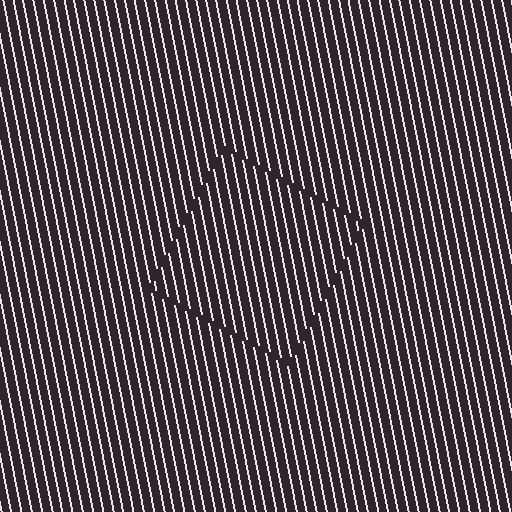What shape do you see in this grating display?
An illusory square. The interior of the shape contains the same grating, shifted by half a period — the contour is defined by the phase discontinuity where line-ends from the inner and outer gratings abut.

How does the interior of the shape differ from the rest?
The interior of the shape contains the same grating, shifted by half a period — the contour is defined by the phase discontinuity where line-ends from the inner and outer gratings abut.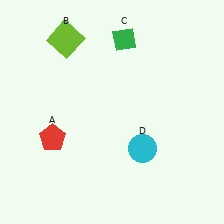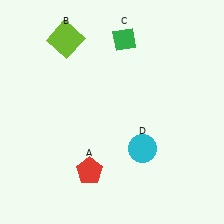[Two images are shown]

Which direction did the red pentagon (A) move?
The red pentagon (A) moved right.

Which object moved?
The red pentagon (A) moved right.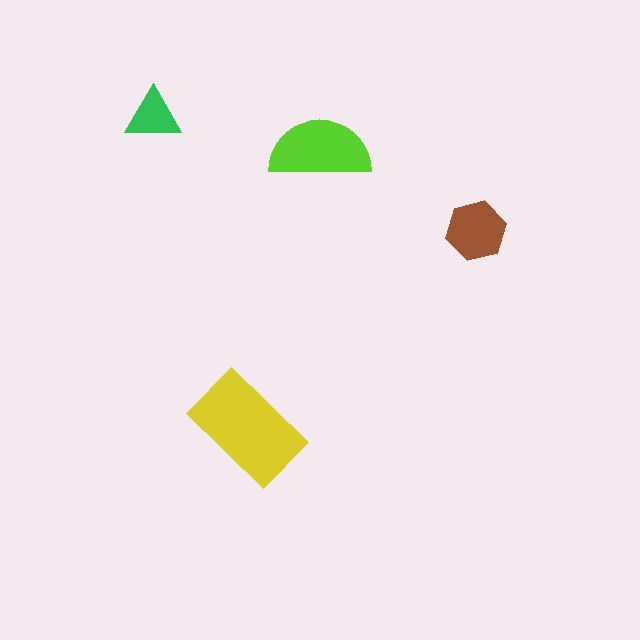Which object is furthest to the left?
The green triangle is leftmost.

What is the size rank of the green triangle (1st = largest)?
4th.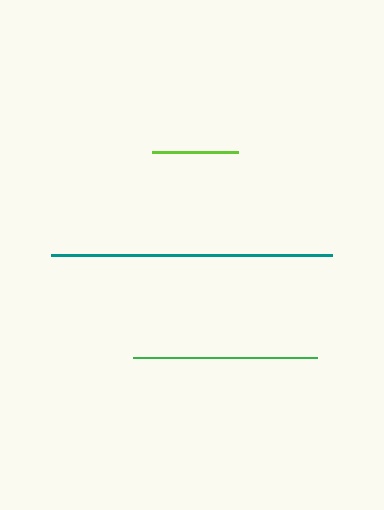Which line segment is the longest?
The teal line is the longest at approximately 281 pixels.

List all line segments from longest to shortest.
From longest to shortest: teal, green, lime.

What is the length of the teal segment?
The teal segment is approximately 281 pixels long.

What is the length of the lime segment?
The lime segment is approximately 86 pixels long.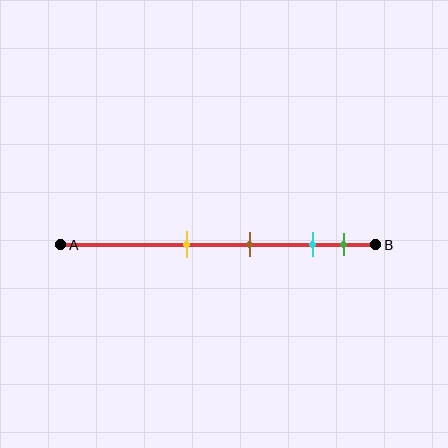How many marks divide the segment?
There are 4 marks dividing the segment.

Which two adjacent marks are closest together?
The cyan and green marks are the closest adjacent pair.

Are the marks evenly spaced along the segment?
No, the marks are not evenly spaced.